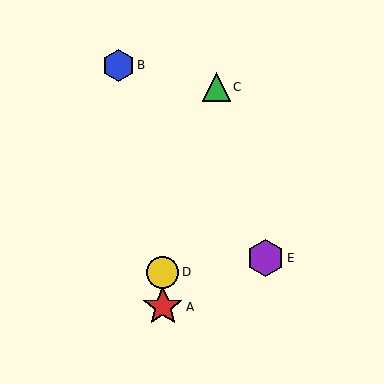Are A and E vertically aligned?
No, A is at x≈163 and E is at x≈266.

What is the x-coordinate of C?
Object C is at x≈216.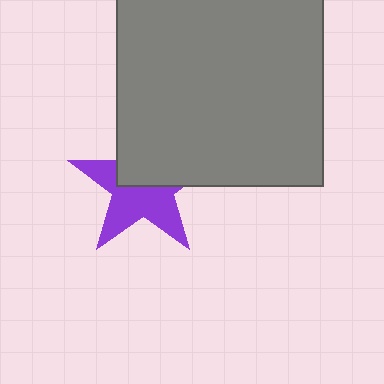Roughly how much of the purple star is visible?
About half of it is visible (roughly 55%).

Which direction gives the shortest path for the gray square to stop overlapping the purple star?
Moving up gives the shortest separation.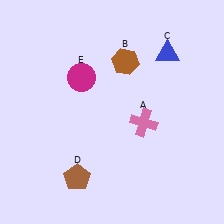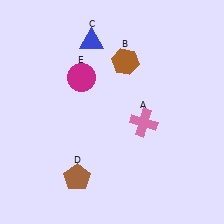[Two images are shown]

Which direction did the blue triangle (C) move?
The blue triangle (C) moved left.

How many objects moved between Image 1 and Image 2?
1 object moved between the two images.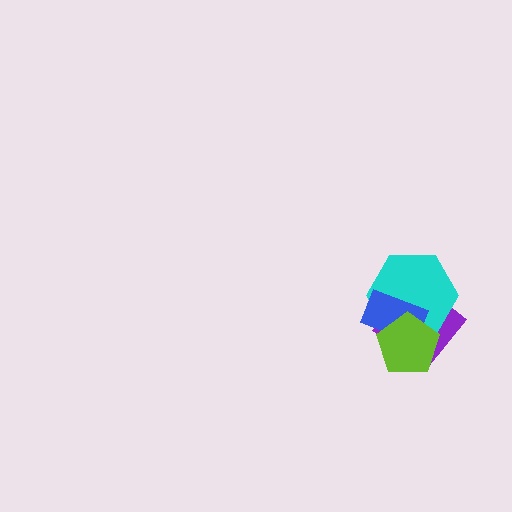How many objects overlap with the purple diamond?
3 objects overlap with the purple diamond.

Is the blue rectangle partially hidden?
Yes, it is partially covered by another shape.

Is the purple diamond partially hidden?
Yes, it is partially covered by another shape.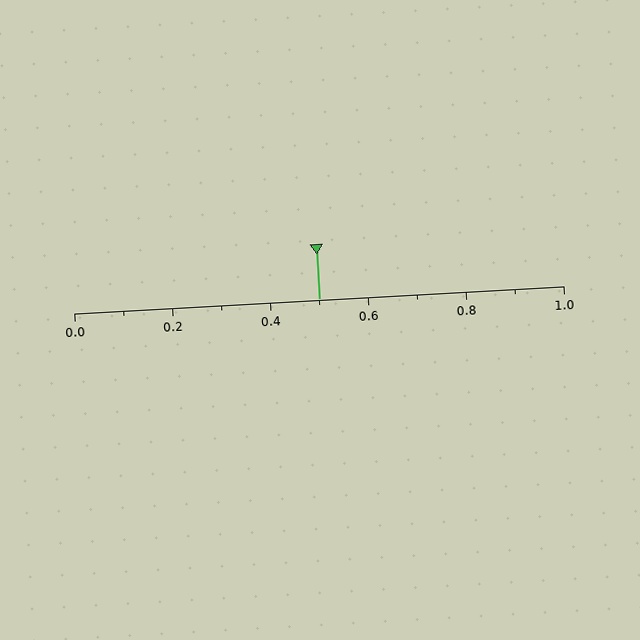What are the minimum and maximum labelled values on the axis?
The axis runs from 0.0 to 1.0.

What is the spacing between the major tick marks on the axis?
The major ticks are spaced 0.2 apart.